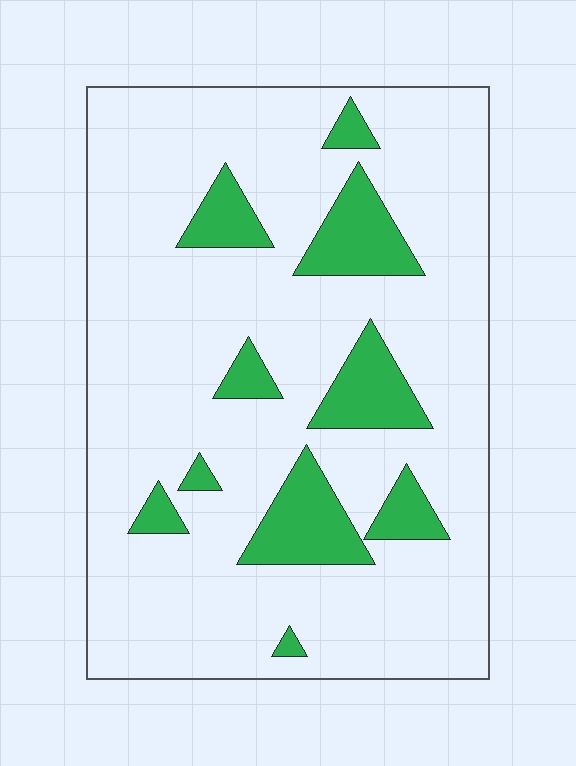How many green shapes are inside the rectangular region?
10.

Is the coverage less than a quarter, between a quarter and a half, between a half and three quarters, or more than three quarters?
Less than a quarter.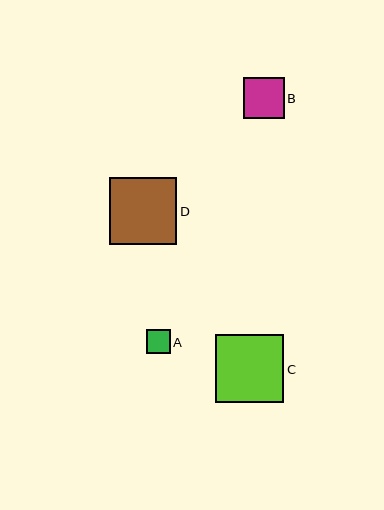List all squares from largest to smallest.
From largest to smallest: C, D, B, A.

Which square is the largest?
Square C is the largest with a size of approximately 68 pixels.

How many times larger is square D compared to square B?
Square D is approximately 1.7 times the size of square B.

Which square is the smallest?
Square A is the smallest with a size of approximately 24 pixels.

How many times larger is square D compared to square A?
Square D is approximately 2.8 times the size of square A.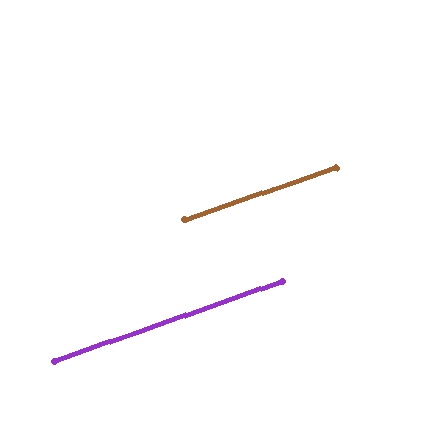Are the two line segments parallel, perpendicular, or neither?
Parallel — their directions differ by only 0.7°.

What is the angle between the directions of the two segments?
Approximately 1 degree.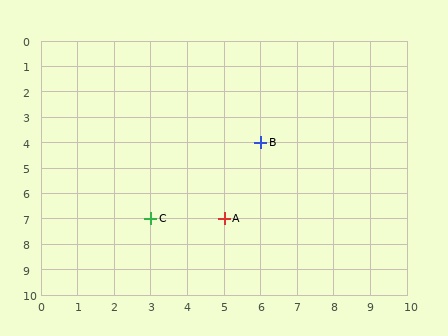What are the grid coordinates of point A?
Point A is at grid coordinates (5, 7).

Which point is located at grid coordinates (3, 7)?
Point C is at (3, 7).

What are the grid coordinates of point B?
Point B is at grid coordinates (6, 4).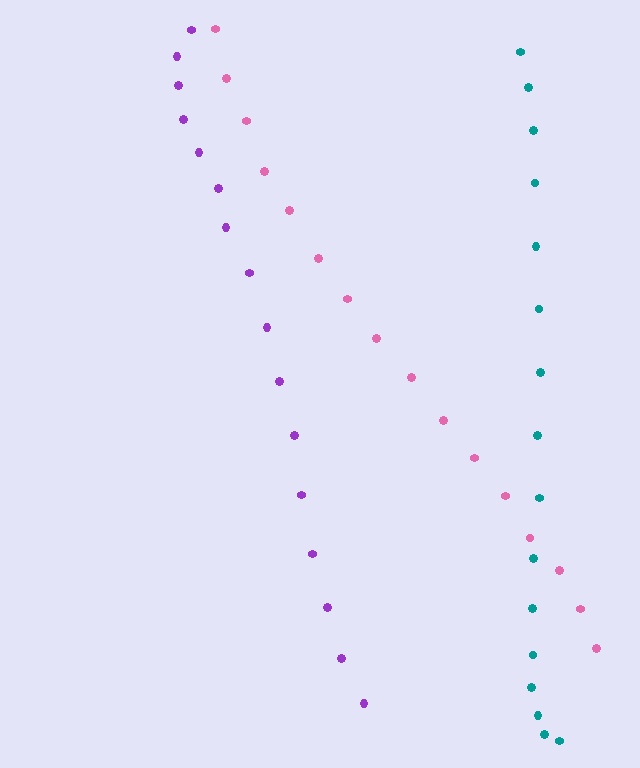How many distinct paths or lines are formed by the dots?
There are 3 distinct paths.